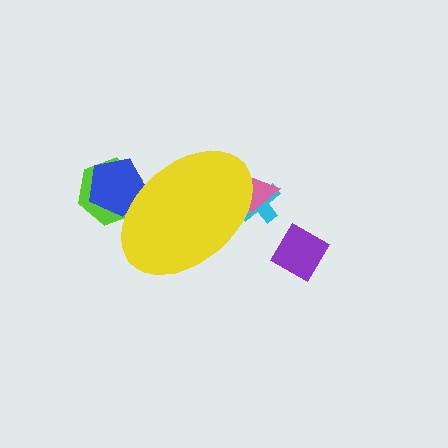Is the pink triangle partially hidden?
Yes, the pink triangle is partially hidden behind the yellow ellipse.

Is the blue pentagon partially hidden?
Yes, the blue pentagon is partially hidden behind the yellow ellipse.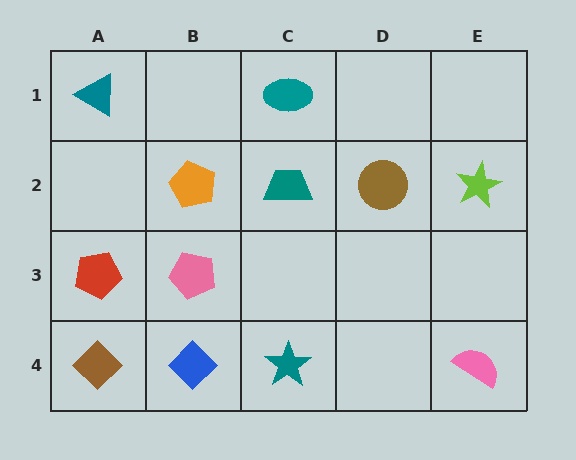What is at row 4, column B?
A blue diamond.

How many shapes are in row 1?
2 shapes.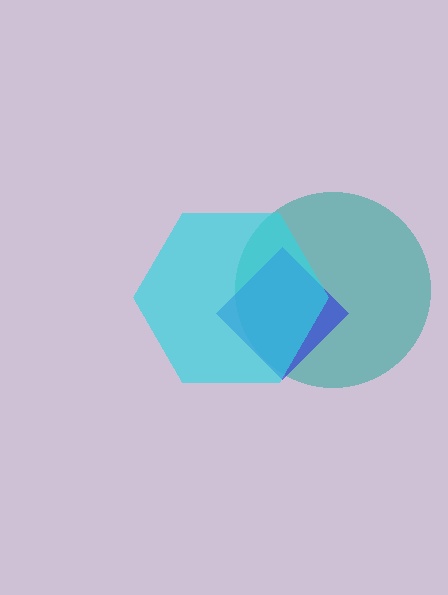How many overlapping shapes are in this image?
There are 3 overlapping shapes in the image.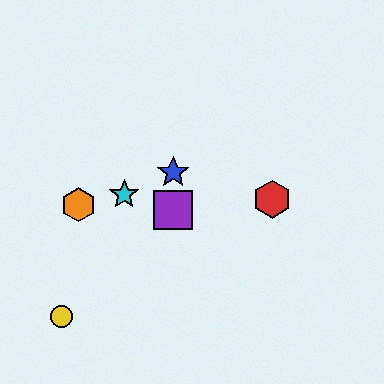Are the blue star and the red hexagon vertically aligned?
No, the blue star is at x≈173 and the red hexagon is at x≈272.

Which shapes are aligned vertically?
The blue star, the green star, the purple square are aligned vertically.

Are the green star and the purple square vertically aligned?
Yes, both are at x≈173.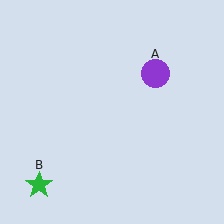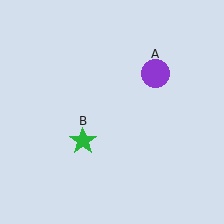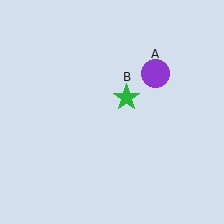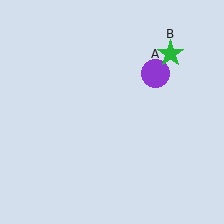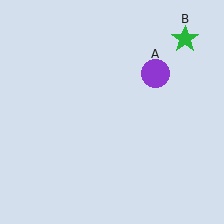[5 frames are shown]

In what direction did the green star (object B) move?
The green star (object B) moved up and to the right.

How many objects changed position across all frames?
1 object changed position: green star (object B).